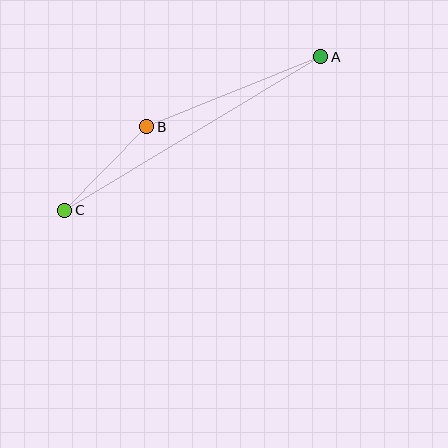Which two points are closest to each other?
Points B and C are closest to each other.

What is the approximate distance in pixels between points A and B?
The distance between A and B is approximately 188 pixels.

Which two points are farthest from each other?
Points A and C are farthest from each other.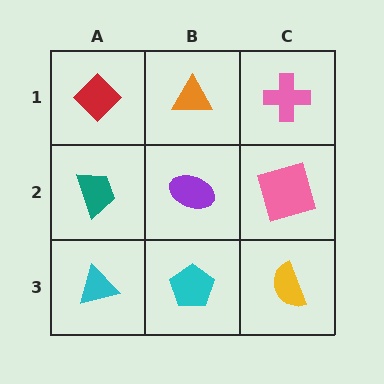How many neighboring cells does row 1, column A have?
2.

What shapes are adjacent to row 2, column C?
A pink cross (row 1, column C), a yellow semicircle (row 3, column C), a purple ellipse (row 2, column B).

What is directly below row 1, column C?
A pink square.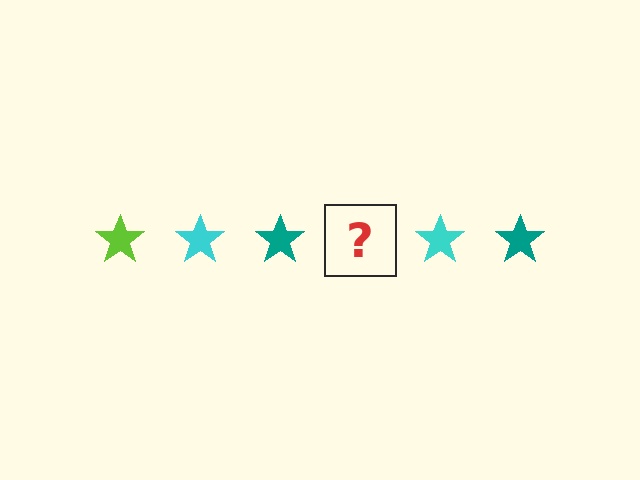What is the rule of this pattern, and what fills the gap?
The rule is that the pattern cycles through lime, cyan, teal stars. The gap should be filled with a lime star.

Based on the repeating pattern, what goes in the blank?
The blank should be a lime star.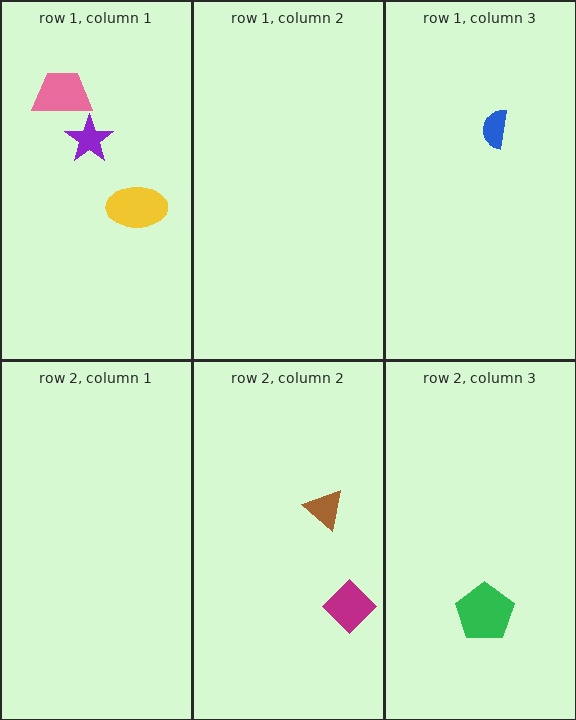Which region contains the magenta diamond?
The row 2, column 2 region.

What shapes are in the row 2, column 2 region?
The magenta diamond, the brown triangle.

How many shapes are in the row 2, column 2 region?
2.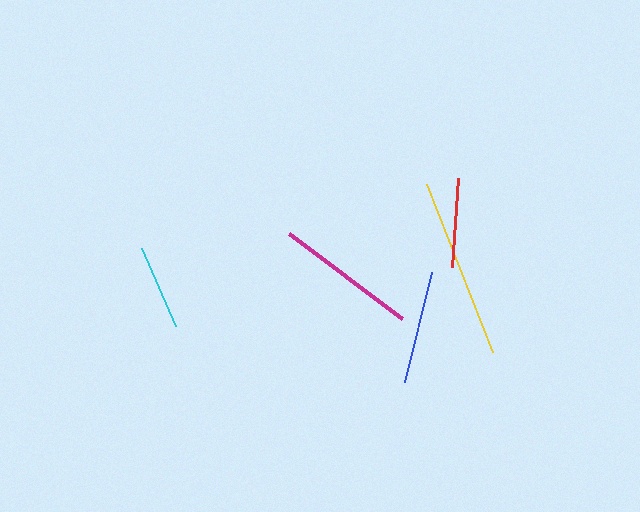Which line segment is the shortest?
The cyan line is the shortest at approximately 85 pixels.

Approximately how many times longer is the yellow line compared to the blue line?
The yellow line is approximately 1.6 times the length of the blue line.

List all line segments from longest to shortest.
From longest to shortest: yellow, magenta, blue, red, cyan.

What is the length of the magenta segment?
The magenta segment is approximately 141 pixels long.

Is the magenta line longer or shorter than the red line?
The magenta line is longer than the red line.